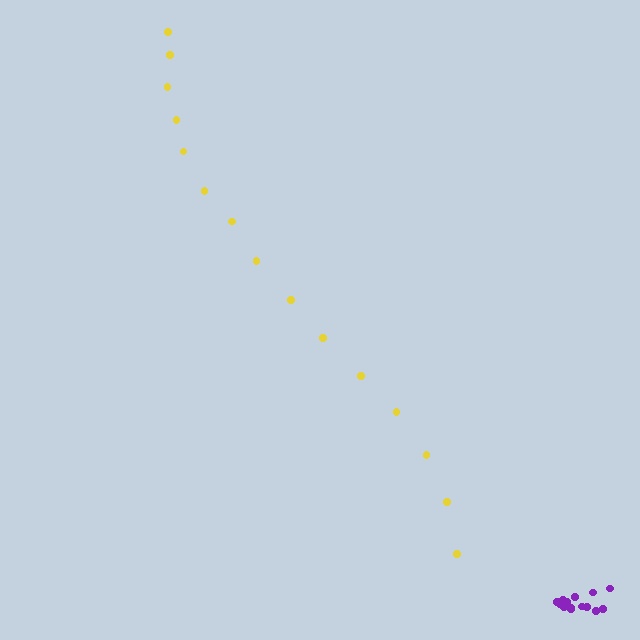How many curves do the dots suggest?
There are 2 distinct paths.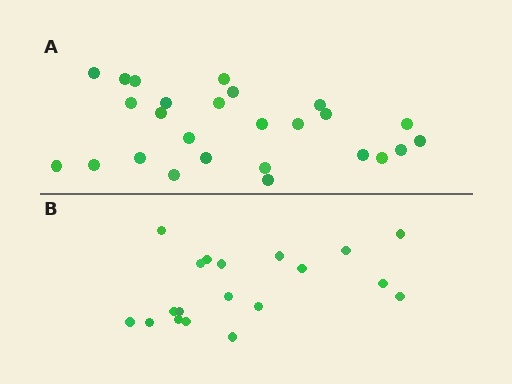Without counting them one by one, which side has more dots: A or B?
Region A (the top region) has more dots.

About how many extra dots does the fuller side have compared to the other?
Region A has roughly 8 or so more dots than region B.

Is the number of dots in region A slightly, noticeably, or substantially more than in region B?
Region A has noticeably more, but not dramatically so. The ratio is roughly 1.4 to 1.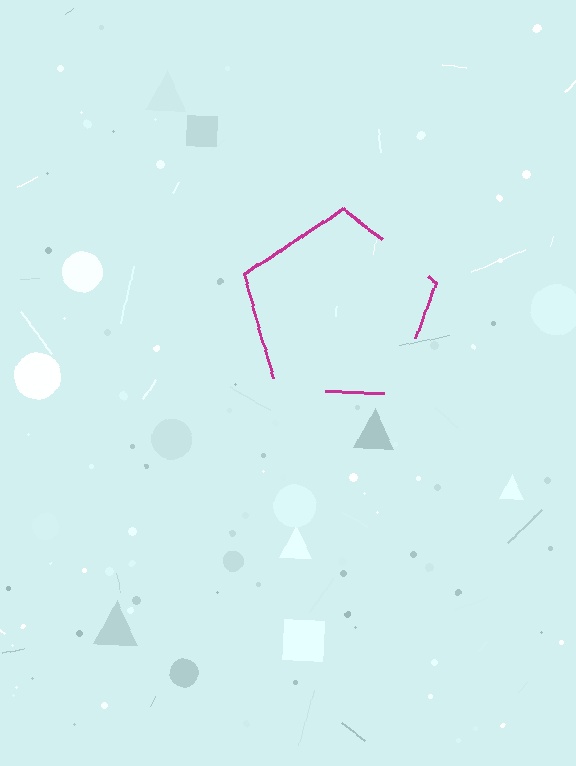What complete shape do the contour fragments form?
The contour fragments form a pentagon.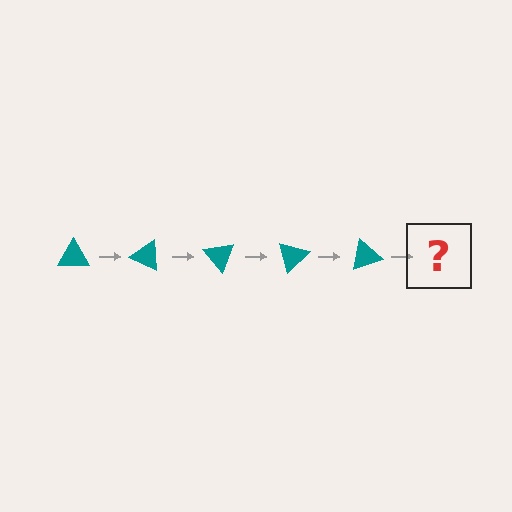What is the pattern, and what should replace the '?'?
The pattern is that the triangle rotates 25 degrees each step. The '?' should be a teal triangle rotated 125 degrees.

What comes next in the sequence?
The next element should be a teal triangle rotated 125 degrees.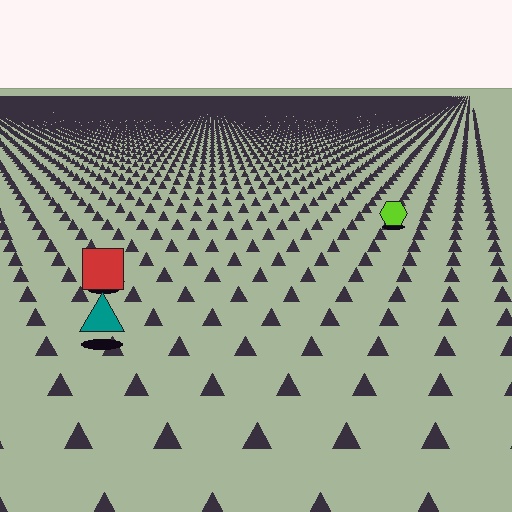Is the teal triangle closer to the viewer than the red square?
Yes. The teal triangle is closer — you can tell from the texture gradient: the ground texture is coarser near it.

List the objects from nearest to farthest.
From nearest to farthest: the teal triangle, the red square, the lime hexagon.